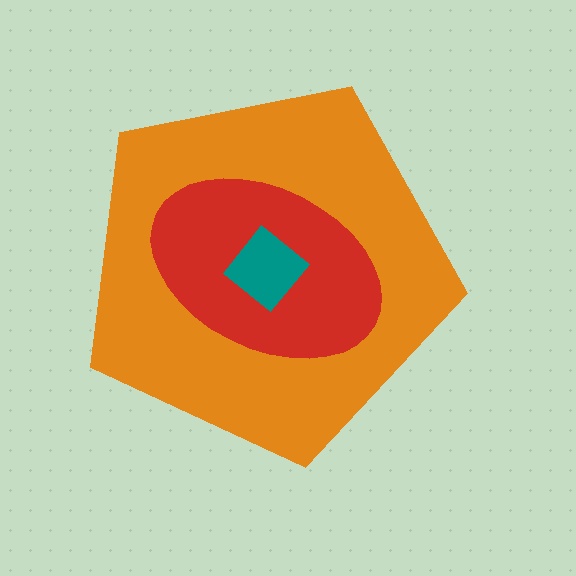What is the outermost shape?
The orange pentagon.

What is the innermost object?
The teal diamond.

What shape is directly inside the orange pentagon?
The red ellipse.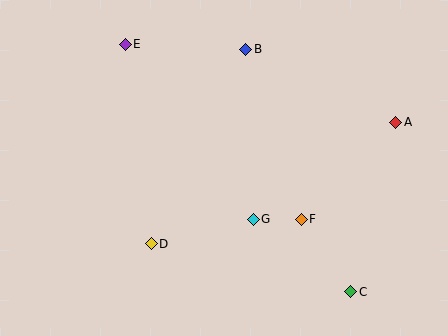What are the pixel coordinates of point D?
Point D is at (151, 244).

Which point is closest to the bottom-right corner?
Point C is closest to the bottom-right corner.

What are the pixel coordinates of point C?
Point C is at (351, 292).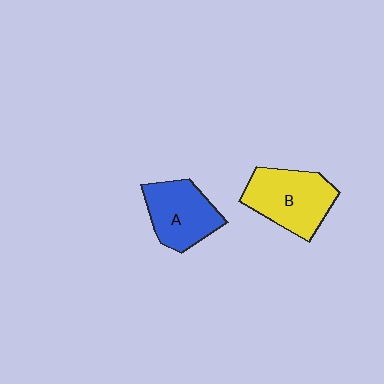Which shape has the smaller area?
Shape A (blue).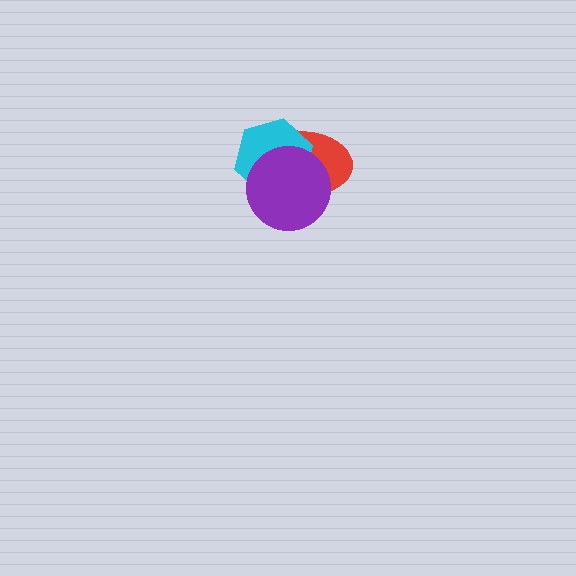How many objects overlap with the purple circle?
2 objects overlap with the purple circle.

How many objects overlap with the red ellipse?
2 objects overlap with the red ellipse.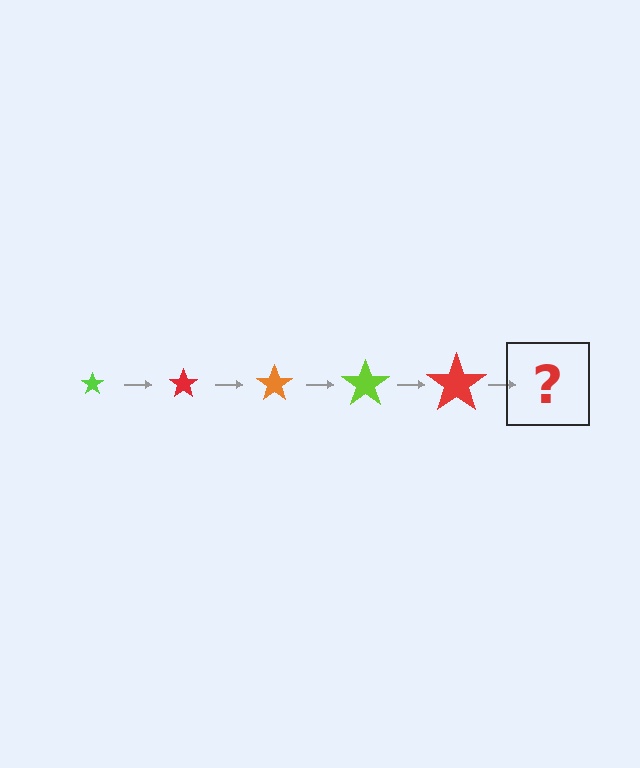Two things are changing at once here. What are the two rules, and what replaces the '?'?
The two rules are that the star grows larger each step and the color cycles through lime, red, and orange. The '?' should be an orange star, larger than the previous one.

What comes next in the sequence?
The next element should be an orange star, larger than the previous one.